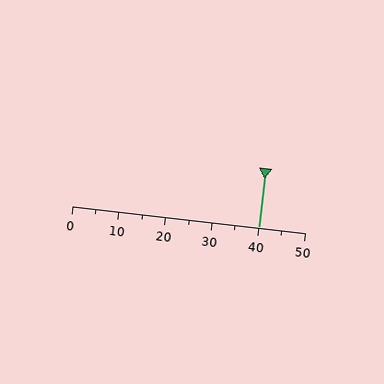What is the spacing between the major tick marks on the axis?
The major ticks are spaced 10 apart.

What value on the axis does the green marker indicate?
The marker indicates approximately 40.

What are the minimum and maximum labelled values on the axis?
The axis runs from 0 to 50.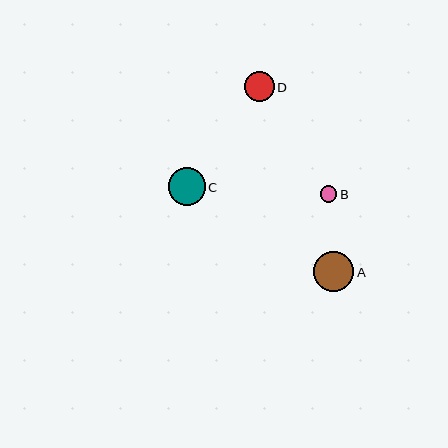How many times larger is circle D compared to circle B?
Circle D is approximately 1.8 times the size of circle B.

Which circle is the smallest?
Circle B is the smallest with a size of approximately 16 pixels.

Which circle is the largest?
Circle A is the largest with a size of approximately 40 pixels.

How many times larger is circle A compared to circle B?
Circle A is approximately 2.4 times the size of circle B.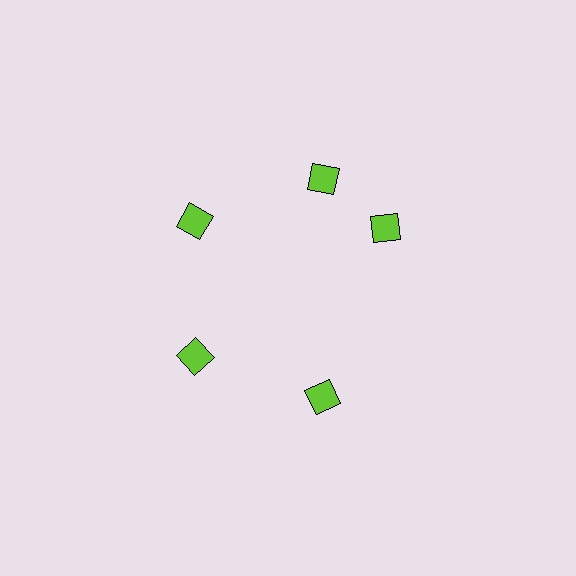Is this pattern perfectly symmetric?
No. The 5 lime diamonds are arranged in a ring, but one element near the 3 o'clock position is rotated out of alignment along the ring, breaking the 5-fold rotational symmetry.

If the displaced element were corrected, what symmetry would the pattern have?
It would have 5-fold rotational symmetry — the pattern would map onto itself every 72 degrees.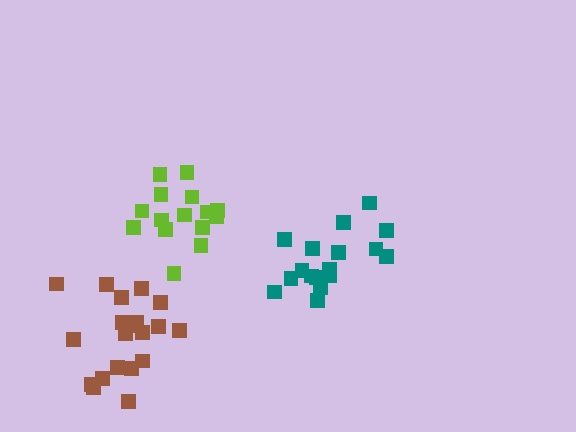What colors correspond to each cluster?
The clusters are colored: brown, teal, lime.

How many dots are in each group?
Group 1: 21 dots, Group 2: 17 dots, Group 3: 15 dots (53 total).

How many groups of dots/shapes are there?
There are 3 groups.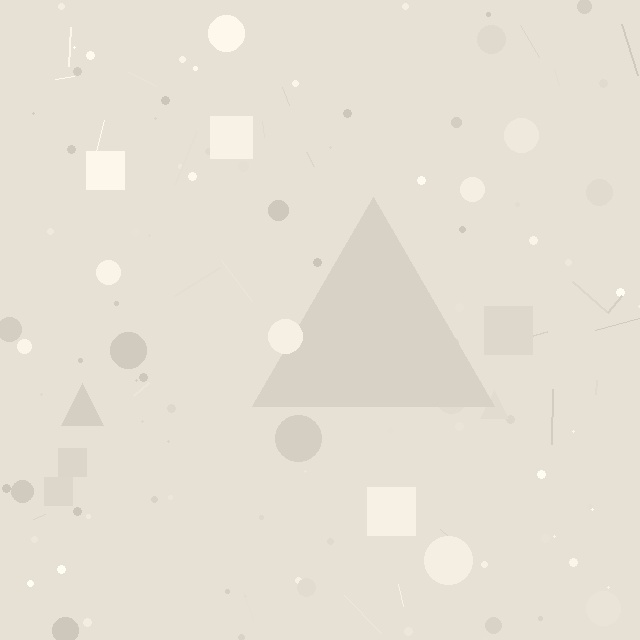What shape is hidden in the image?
A triangle is hidden in the image.